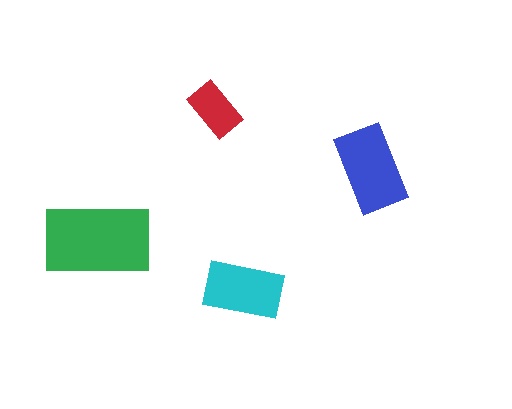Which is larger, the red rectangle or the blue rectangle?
The blue one.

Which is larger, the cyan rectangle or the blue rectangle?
The blue one.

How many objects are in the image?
There are 4 objects in the image.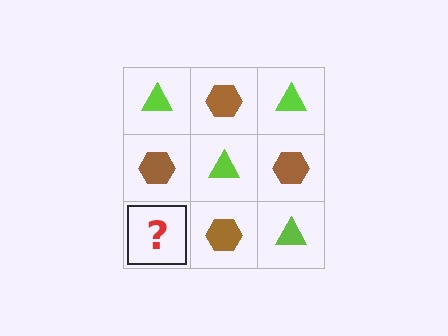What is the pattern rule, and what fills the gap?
The rule is that it alternates lime triangle and brown hexagon in a checkerboard pattern. The gap should be filled with a lime triangle.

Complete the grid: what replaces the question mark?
The question mark should be replaced with a lime triangle.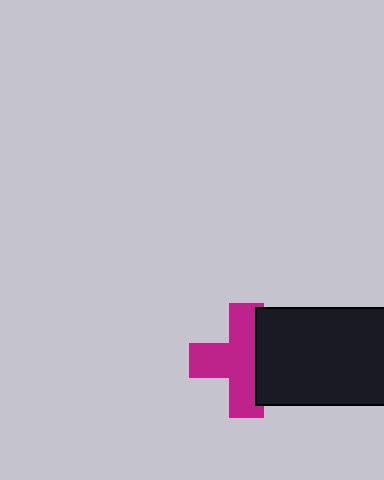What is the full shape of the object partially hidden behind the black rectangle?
The partially hidden object is a magenta cross.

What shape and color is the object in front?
The object in front is a black rectangle.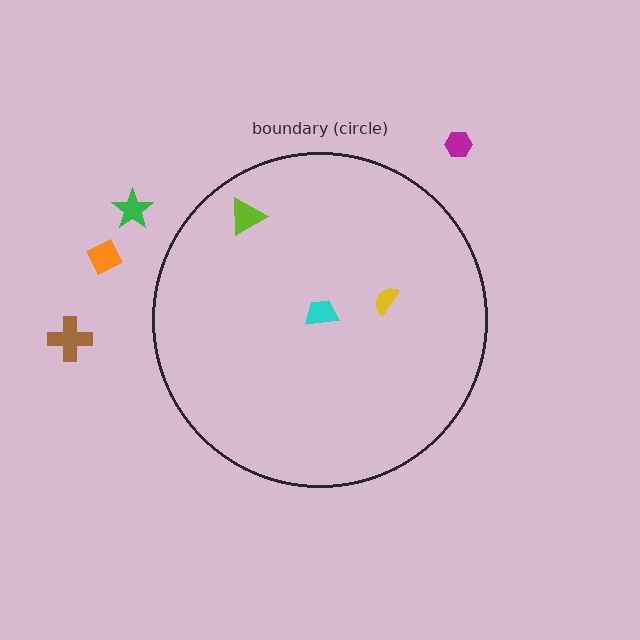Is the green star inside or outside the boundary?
Outside.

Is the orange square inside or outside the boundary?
Outside.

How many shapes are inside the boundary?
3 inside, 4 outside.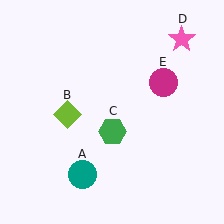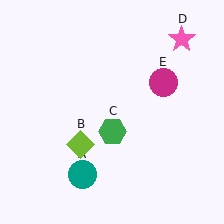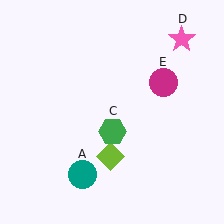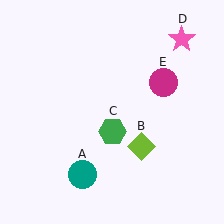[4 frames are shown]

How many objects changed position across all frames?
1 object changed position: lime diamond (object B).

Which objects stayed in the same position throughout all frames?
Teal circle (object A) and green hexagon (object C) and pink star (object D) and magenta circle (object E) remained stationary.